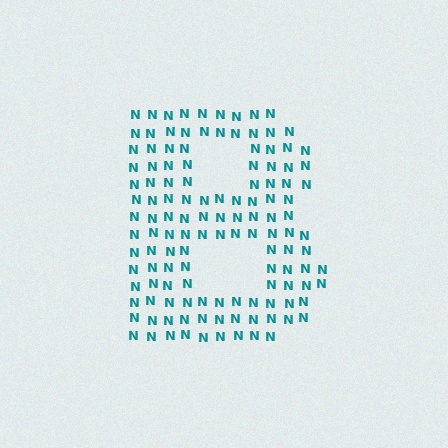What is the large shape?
The large shape is the letter B.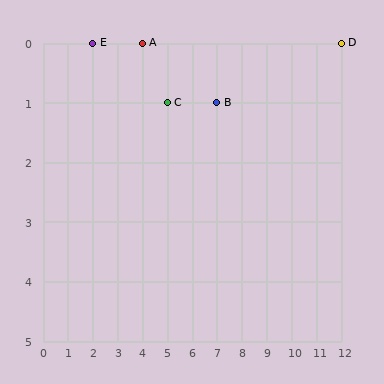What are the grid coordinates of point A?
Point A is at grid coordinates (4, 0).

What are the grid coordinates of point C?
Point C is at grid coordinates (5, 1).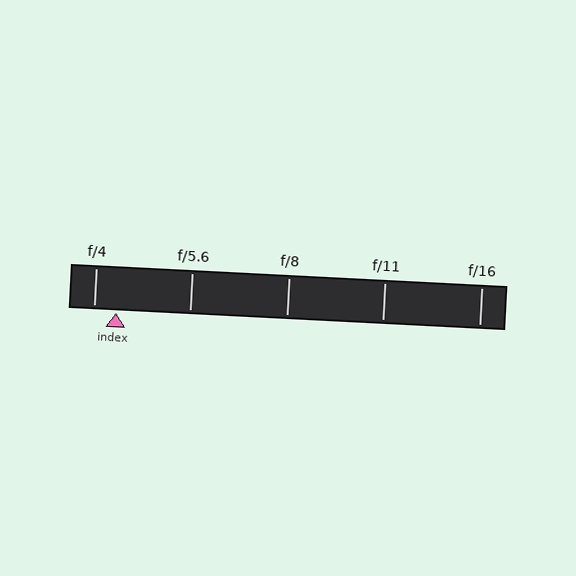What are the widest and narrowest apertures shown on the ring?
The widest aperture shown is f/4 and the narrowest is f/16.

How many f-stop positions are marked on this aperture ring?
There are 5 f-stop positions marked.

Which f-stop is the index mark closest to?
The index mark is closest to f/4.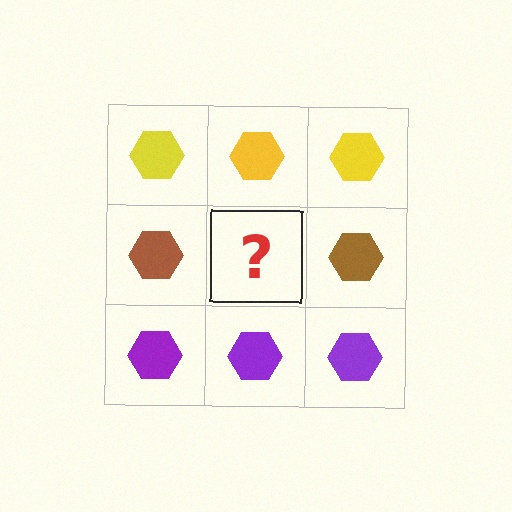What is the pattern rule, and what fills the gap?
The rule is that each row has a consistent color. The gap should be filled with a brown hexagon.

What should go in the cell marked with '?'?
The missing cell should contain a brown hexagon.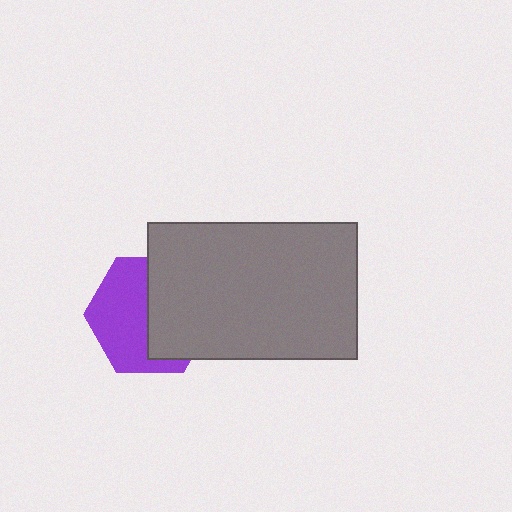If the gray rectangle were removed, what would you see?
You would see the complete purple hexagon.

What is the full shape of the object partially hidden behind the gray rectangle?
The partially hidden object is a purple hexagon.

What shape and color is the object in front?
The object in front is a gray rectangle.